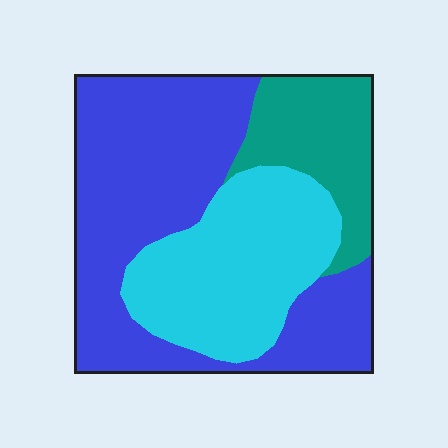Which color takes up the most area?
Blue, at roughly 50%.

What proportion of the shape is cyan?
Cyan takes up about one third (1/3) of the shape.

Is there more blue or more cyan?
Blue.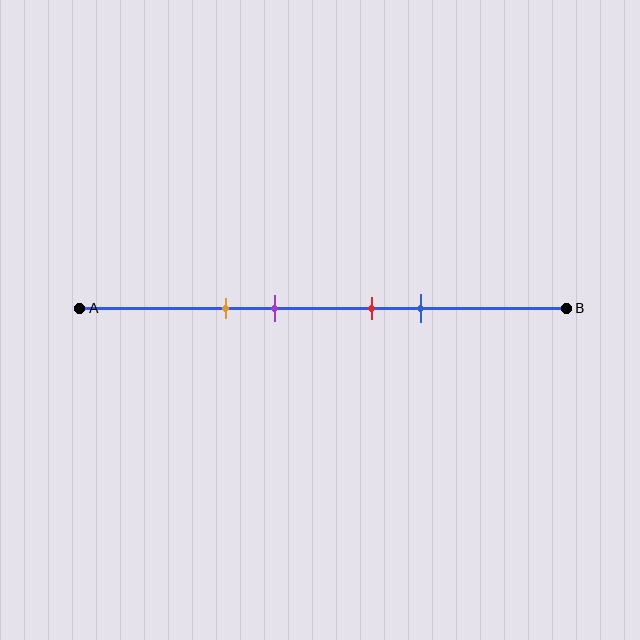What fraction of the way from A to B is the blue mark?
The blue mark is approximately 70% (0.7) of the way from A to B.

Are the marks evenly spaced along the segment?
No, the marks are not evenly spaced.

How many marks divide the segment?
There are 4 marks dividing the segment.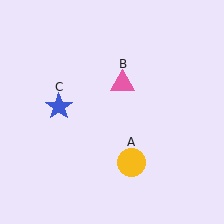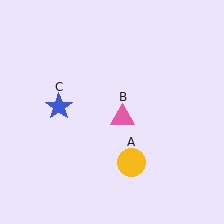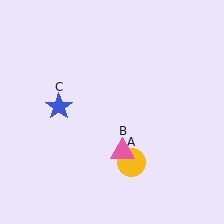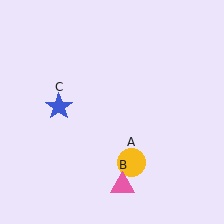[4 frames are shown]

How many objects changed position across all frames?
1 object changed position: pink triangle (object B).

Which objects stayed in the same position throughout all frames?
Yellow circle (object A) and blue star (object C) remained stationary.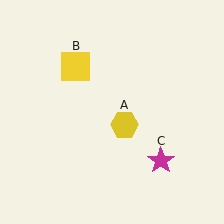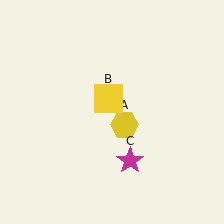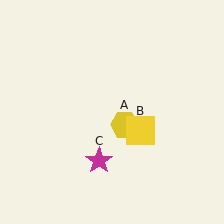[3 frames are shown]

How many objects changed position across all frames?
2 objects changed position: yellow square (object B), magenta star (object C).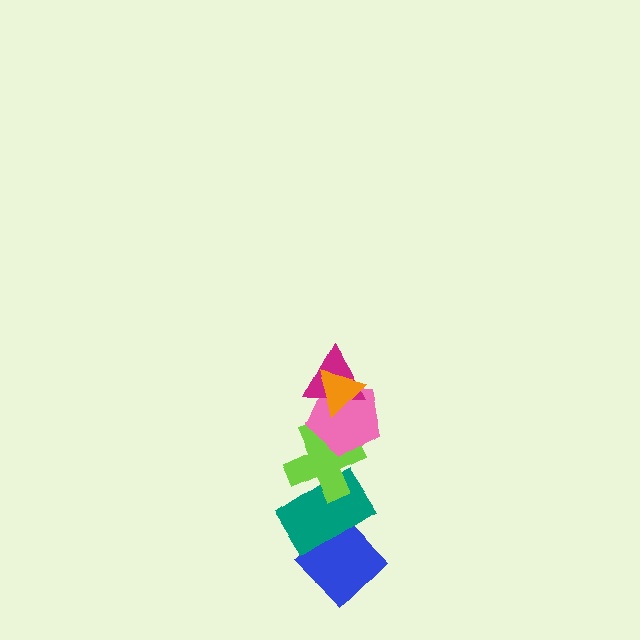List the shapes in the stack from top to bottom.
From top to bottom: the orange triangle, the magenta triangle, the pink pentagon, the lime cross, the teal rectangle, the blue diamond.